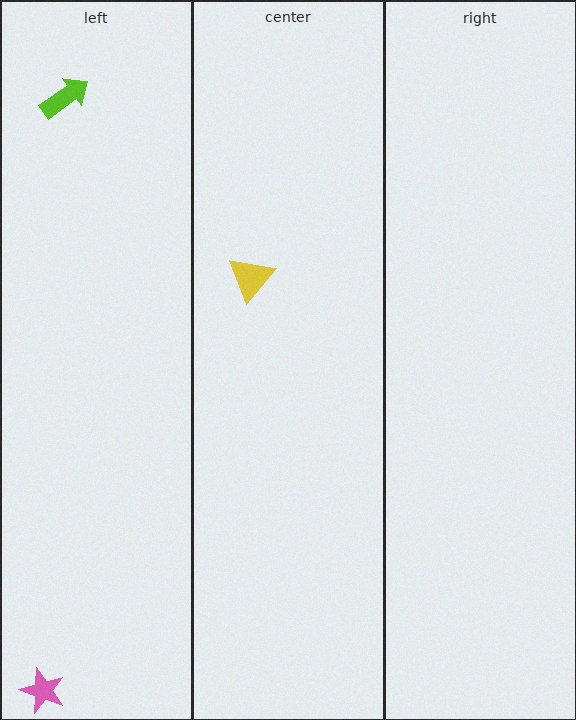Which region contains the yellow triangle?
The center region.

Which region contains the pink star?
The left region.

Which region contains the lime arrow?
The left region.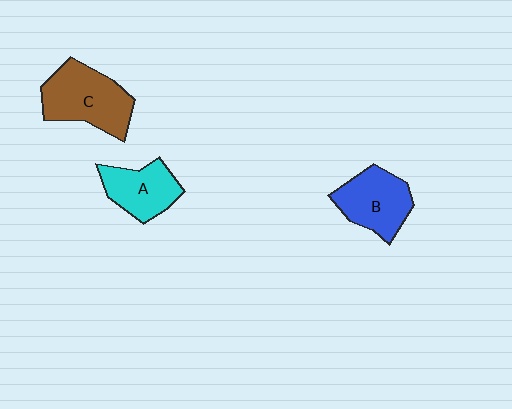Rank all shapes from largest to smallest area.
From largest to smallest: C (brown), B (blue), A (cyan).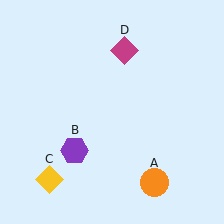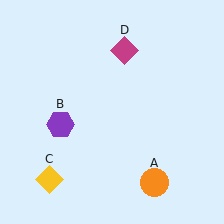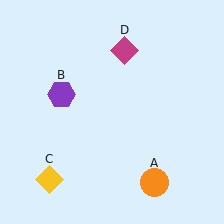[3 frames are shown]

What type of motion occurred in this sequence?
The purple hexagon (object B) rotated clockwise around the center of the scene.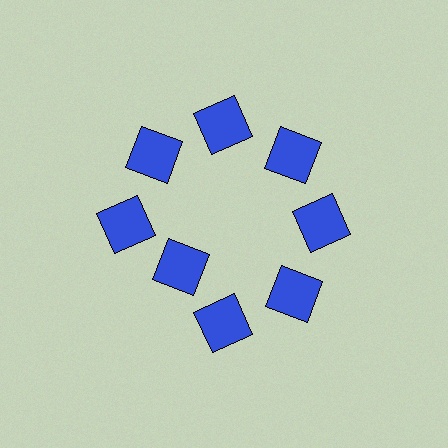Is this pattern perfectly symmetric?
No. The 8 blue squares are arranged in a ring, but one element near the 8 o'clock position is pulled inward toward the center, breaking the 8-fold rotational symmetry.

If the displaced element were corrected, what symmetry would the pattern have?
It would have 8-fold rotational symmetry — the pattern would map onto itself every 45 degrees.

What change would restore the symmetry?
The symmetry would be restored by moving it outward, back onto the ring so that all 8 squares sit at equal angles and equal distance from the center.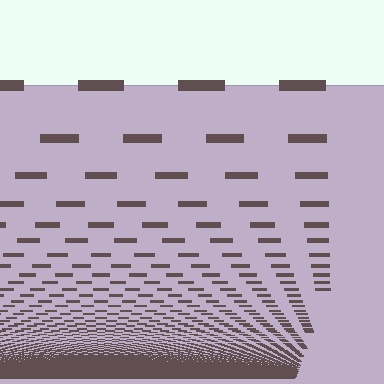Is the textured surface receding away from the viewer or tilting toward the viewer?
The surface appears to tilt toward the viewer. Texture elements get larger and sparser toward the top.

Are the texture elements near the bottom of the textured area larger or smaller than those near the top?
Smaller. The gradient is inverted — elements near the bottom are smaller and denser.